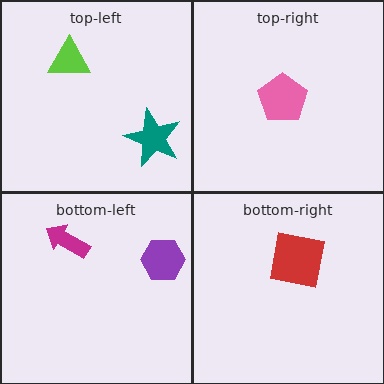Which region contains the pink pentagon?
The top-right region.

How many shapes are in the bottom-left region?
2.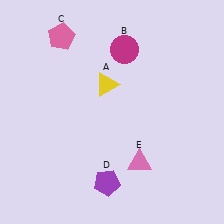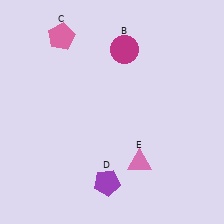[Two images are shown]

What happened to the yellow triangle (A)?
The yellow triangle (A) was removed in Image 2. It was in the top-left area of Image 1.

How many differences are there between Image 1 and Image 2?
There is 1 difference between the two images.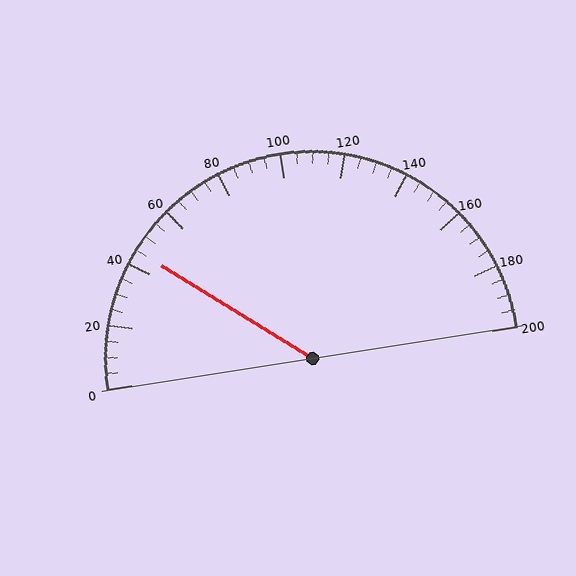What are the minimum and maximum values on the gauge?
The gauge ranges from 0 to 200.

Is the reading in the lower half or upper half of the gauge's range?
The reading is in the lower half of the range (0 to 200).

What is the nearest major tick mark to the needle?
The nearest major tick mark is 40.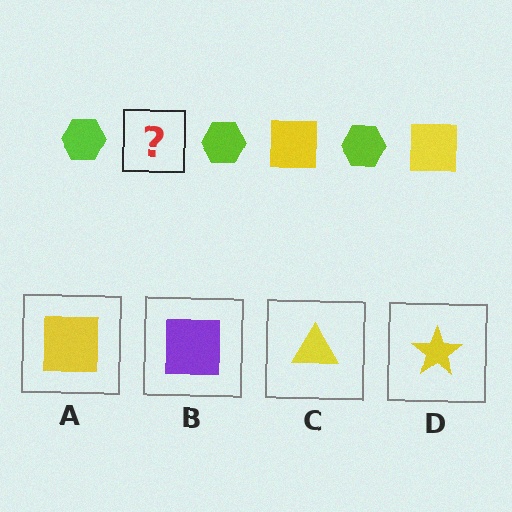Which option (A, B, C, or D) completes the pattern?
A.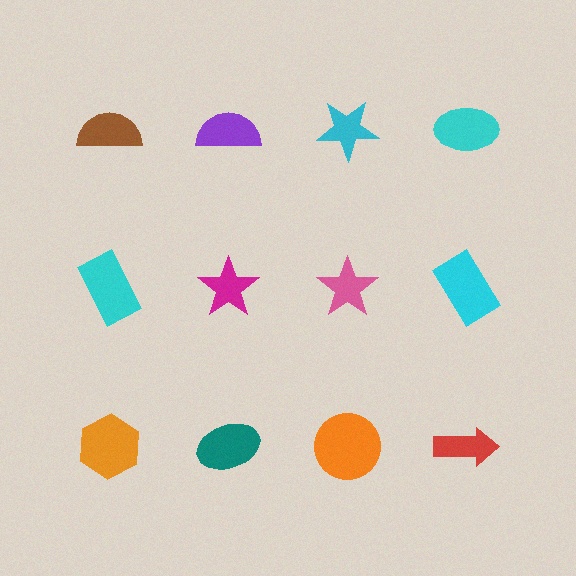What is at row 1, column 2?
A purple semicircle.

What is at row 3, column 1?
An orange hexagon.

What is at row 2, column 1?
A cyan rectangle.